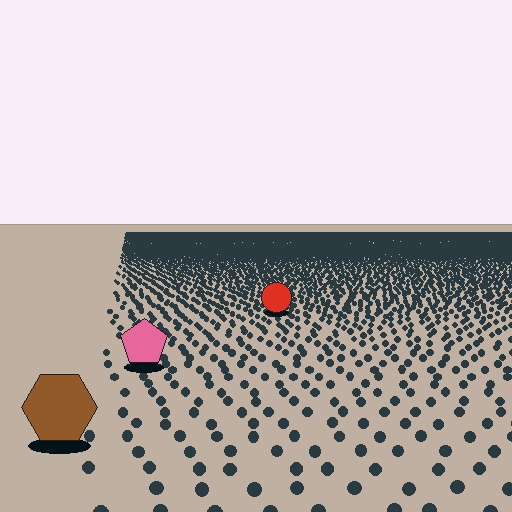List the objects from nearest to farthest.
From nearest to farthest: the brown hexagon, the pink pentagon, the red circle.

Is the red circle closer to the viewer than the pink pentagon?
No. The pink pentagon is closer — you can tell from the texture gradient: the ground texture is coarser near it.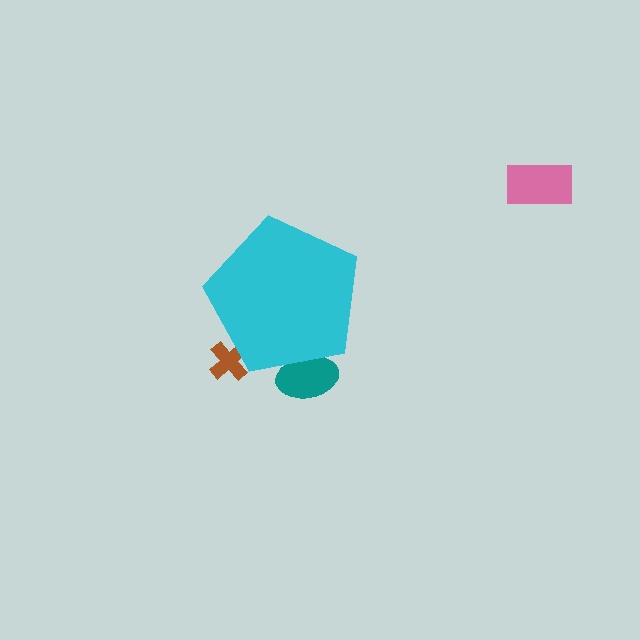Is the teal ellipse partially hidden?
Yes, the teal ellipse is partially hidden behind the cyan pentagon.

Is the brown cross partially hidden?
Yes, the brown cross is partially hidden behind the cyan pentagon.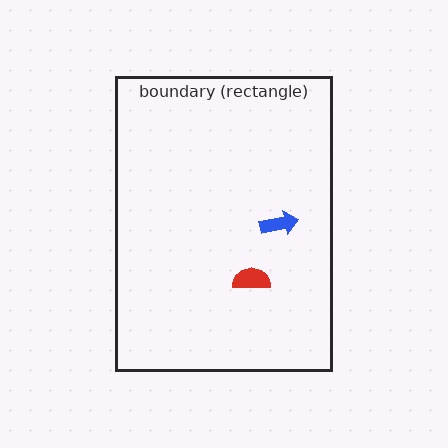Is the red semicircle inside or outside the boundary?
Inside.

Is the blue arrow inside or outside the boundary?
Inside.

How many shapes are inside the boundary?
2 inside, 0 outside.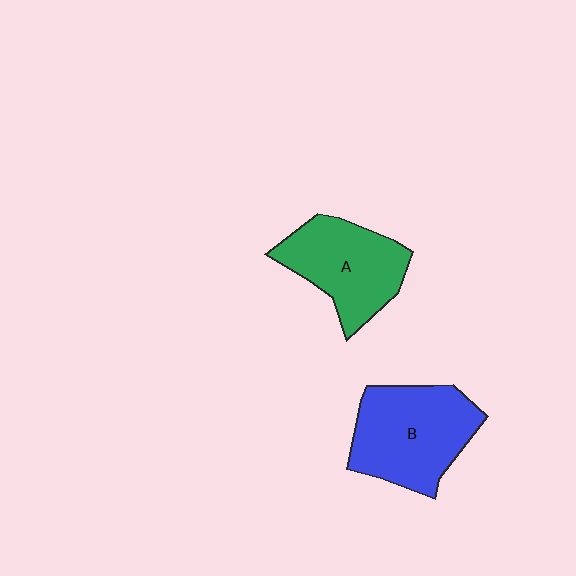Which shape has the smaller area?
Shape A (green).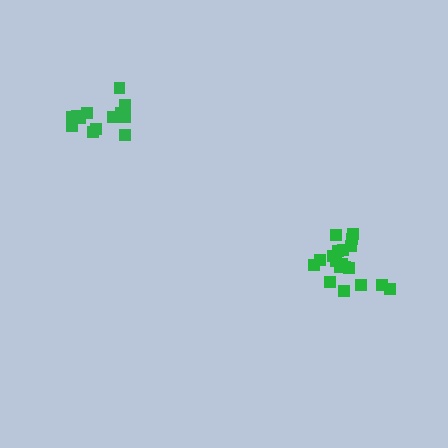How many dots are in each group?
Group 1: 19 dots, Group 2: 13 dots (32 total).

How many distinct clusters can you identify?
There are 2 distinct clusters.